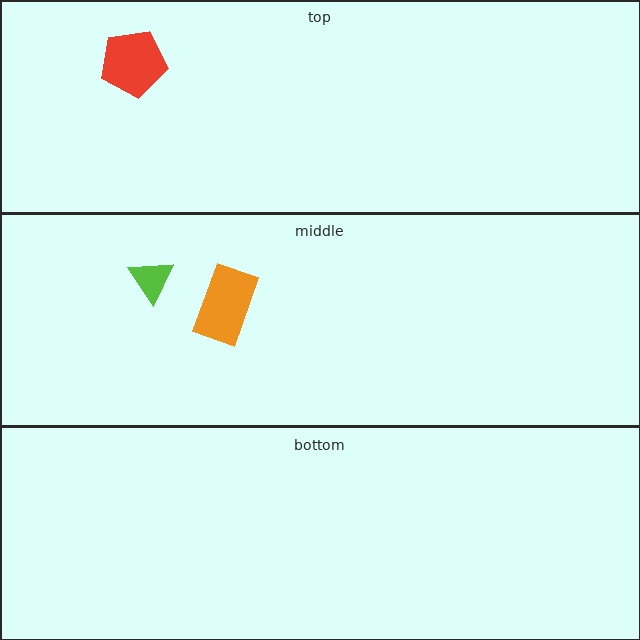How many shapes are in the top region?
1.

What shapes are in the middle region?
The lime triangle, the orange rectangle.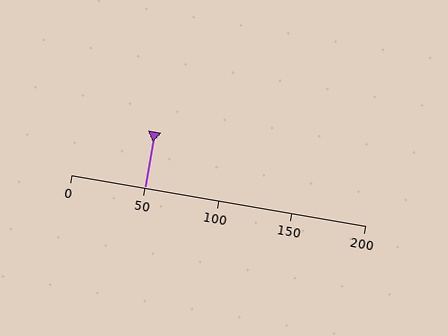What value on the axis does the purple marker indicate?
The marker indicates approximately 50.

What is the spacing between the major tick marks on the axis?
The major ticks are spaced 50 apart.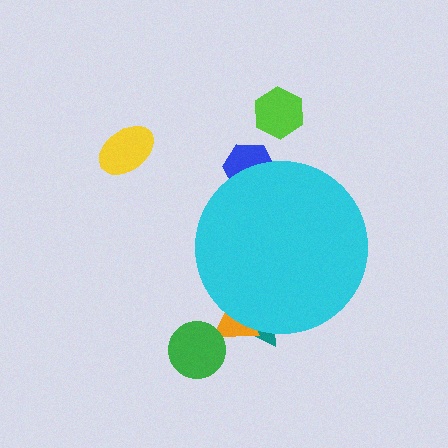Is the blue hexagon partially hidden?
Yes, the blue hexagon is partially hidden behind the cyan circle.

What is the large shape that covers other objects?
A cyan circle.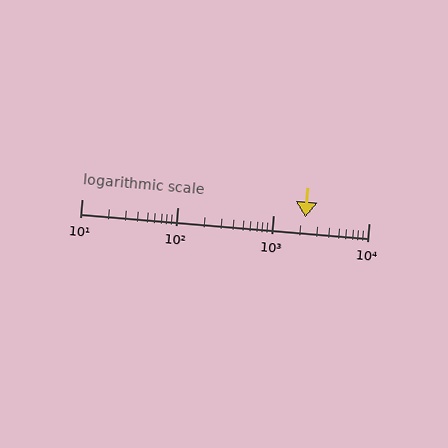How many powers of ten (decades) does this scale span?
The scale spans 3 decades, from 10 to 10000.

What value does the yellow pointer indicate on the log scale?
The pointer indicates approximately 2200.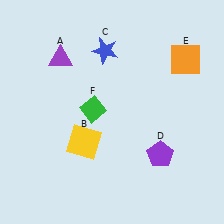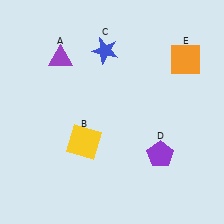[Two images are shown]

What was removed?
The green diamond (F) was removed in Image 2.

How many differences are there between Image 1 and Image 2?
There is 1 difference between the two images.